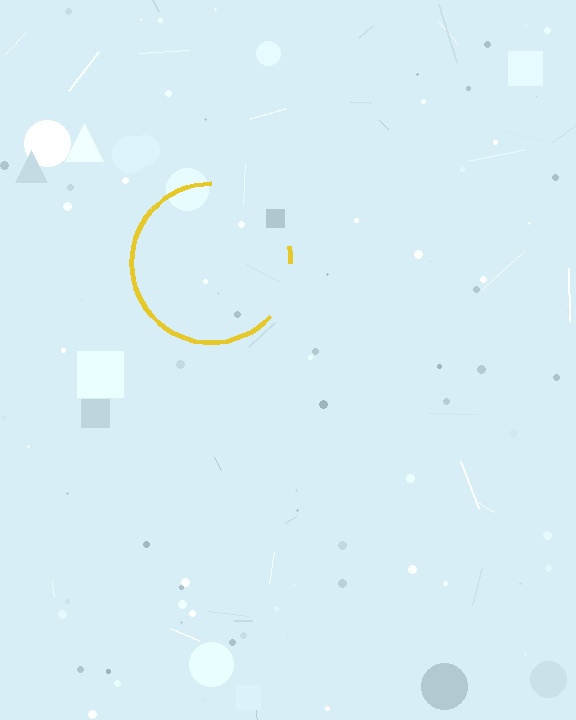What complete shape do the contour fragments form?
The contour fragments form a circle.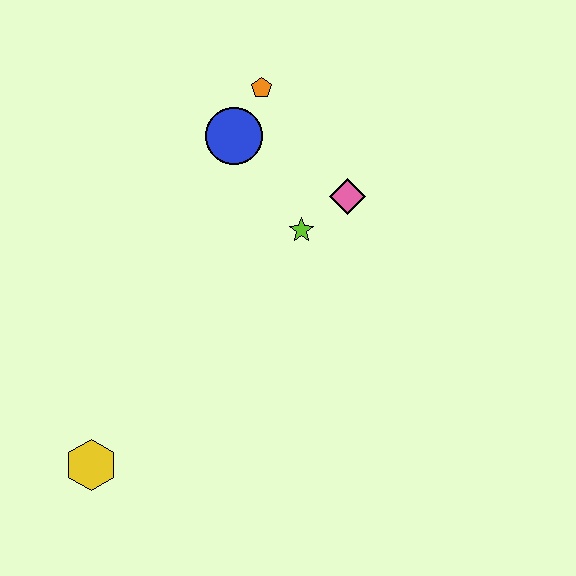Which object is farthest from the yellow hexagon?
The orange pentagon is farthest from the yellow hexagon.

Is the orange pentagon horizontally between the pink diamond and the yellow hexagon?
Yes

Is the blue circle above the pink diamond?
Yes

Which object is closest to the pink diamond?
The lime star is closest to the pink diamond.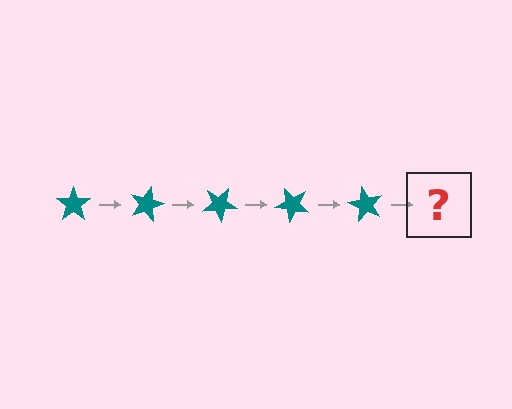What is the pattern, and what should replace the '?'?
The pattern is that the star rotates 15 degrees each step. The '?' should be a teal star rotated 75 degrees.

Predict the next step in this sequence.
The next step is a teal star rotated 75 degrees.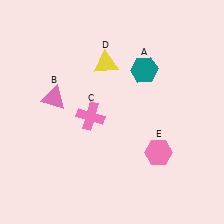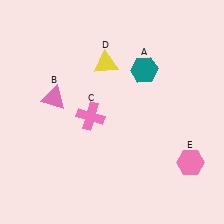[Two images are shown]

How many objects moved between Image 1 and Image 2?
1 object moved between the two images.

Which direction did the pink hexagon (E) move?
The pink hexagon (E) moved right.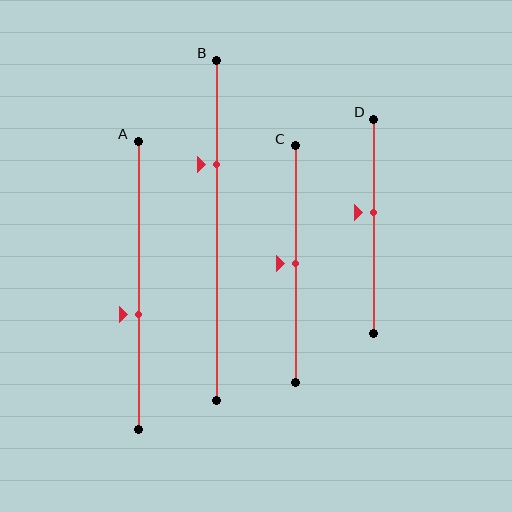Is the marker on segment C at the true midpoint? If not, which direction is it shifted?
Yes, the marker on segment C is at the true midpoint.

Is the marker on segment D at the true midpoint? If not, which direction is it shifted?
No, the marker on segment D is shifted upward by about 7% of the segment length.